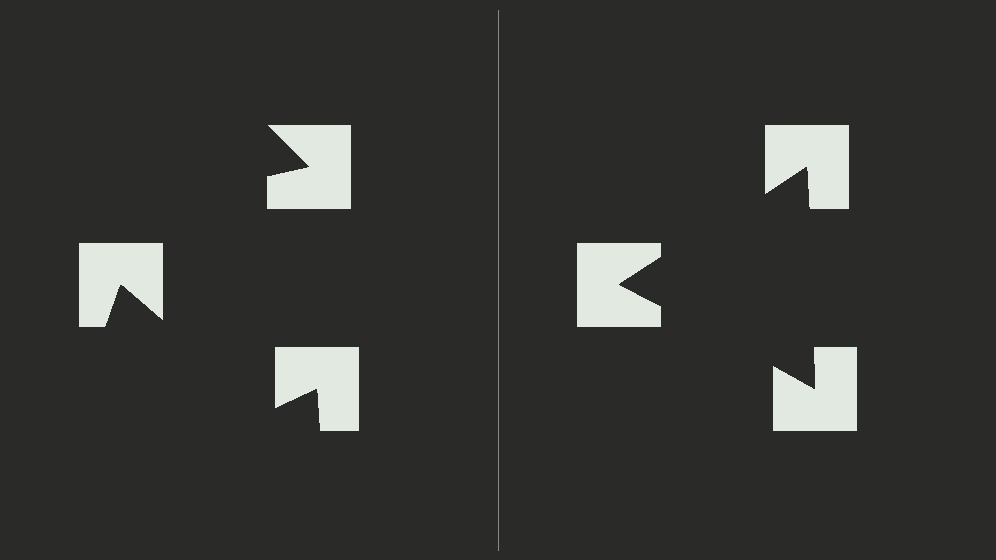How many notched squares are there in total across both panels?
6 — 3 on each side.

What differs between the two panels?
The notched squares are positioned identically on both sides; only the wedge orientations differ. On the right they align to a triangle; on the left they are misaligned.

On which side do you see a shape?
An illusory triangle appears on the right side. On the left side the wedge cuts are rotated, so no coherent shape forms.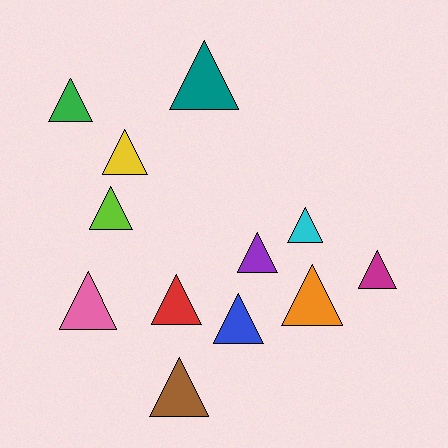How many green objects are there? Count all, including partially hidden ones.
There is 1 green object.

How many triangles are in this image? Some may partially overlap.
There are 12 triangles.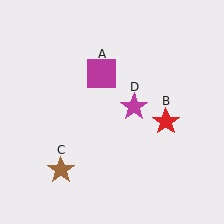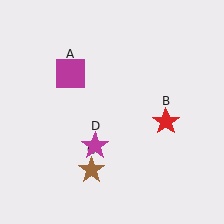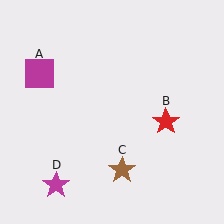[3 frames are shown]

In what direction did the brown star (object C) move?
The brown star (object C) moved right.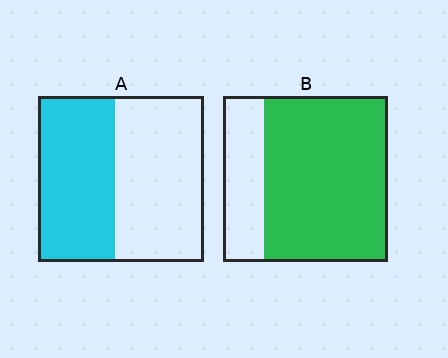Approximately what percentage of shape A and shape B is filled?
A is approximately 45% and B is approximately 75%.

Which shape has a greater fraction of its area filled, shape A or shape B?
Shape B.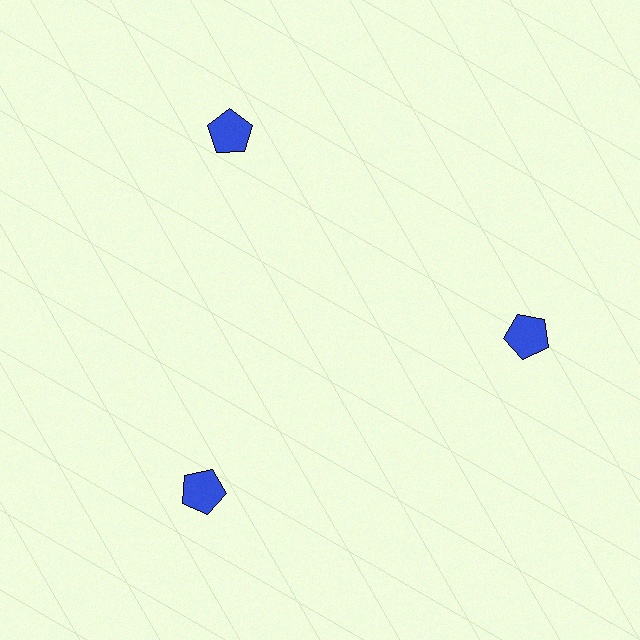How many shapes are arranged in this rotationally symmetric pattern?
There are 3 shapes, arranged in 3 groups of 1.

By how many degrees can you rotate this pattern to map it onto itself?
The pattern maps onto itself every 120 degrees of rotation.